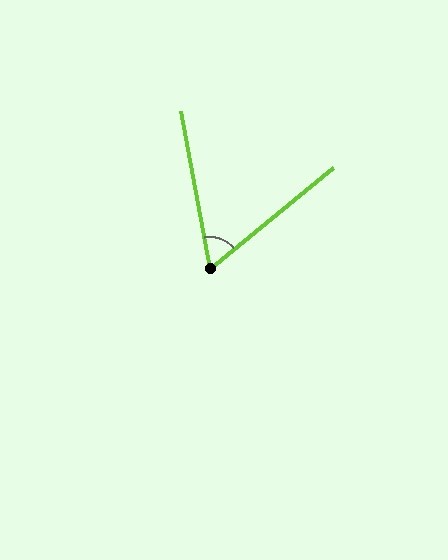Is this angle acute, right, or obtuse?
It is acute.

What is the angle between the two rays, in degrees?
Approximately 61 degrees.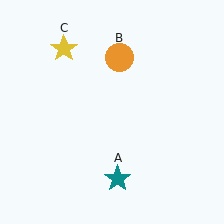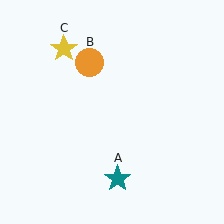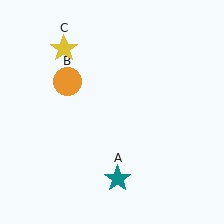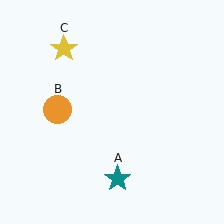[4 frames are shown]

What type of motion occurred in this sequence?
The orange circle (object B) rotated counterclockwise around the center of the scene.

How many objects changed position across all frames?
1 object changed position: orange circle (object B).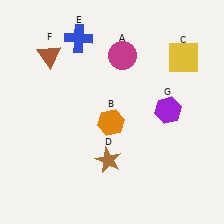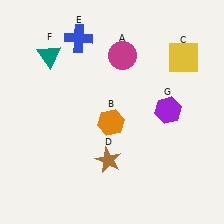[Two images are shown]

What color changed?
The triangle (F) changed from brown in Image 1 to teal in Image 2.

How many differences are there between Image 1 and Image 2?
There is 1 difference between the two images.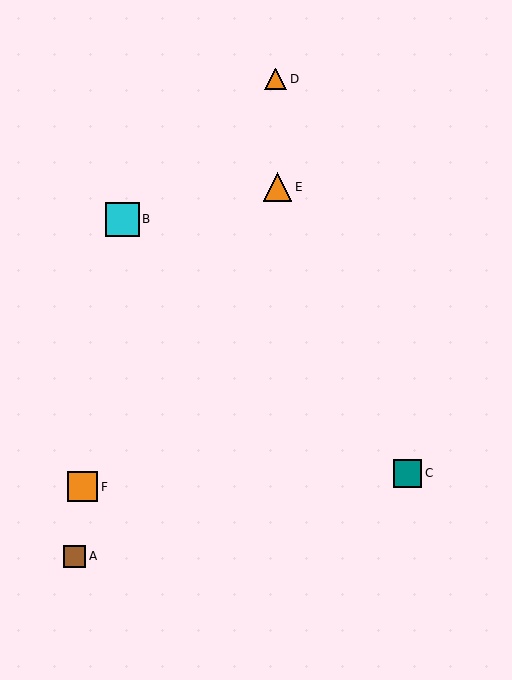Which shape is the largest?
The cyan square (labeled B) is the largest.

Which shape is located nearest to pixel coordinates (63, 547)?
The brown square (labeled A) at (75, 556) is nearest to that location.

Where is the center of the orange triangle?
The center of the orange triangle is at (276, 79).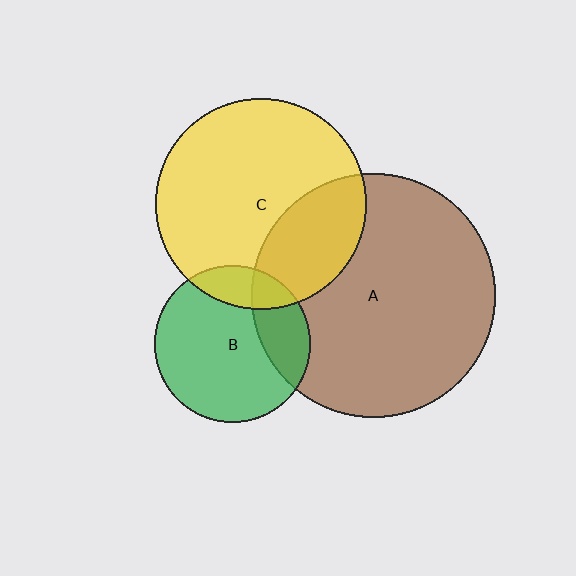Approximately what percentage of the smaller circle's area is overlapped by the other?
Approximately 25%.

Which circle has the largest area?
Circle A (brown).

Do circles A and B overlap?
Yes.